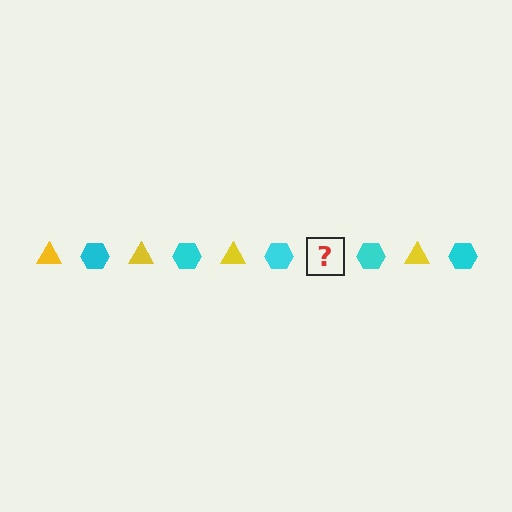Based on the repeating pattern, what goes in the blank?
The blank should be a yellow triangle.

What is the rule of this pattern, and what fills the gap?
The rule is that the pattern alternates between yellow triangle and cyan hexagon. The gap should be filled with a yellow triangle.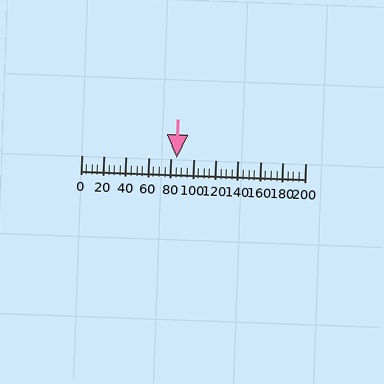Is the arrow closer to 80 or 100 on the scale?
The arrow is closer to 80.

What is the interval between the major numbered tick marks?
The major tick marks are spaced 20 units apart.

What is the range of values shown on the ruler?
The ruler shows values from 0 to 200.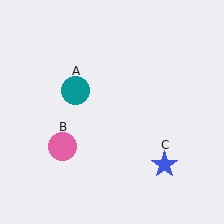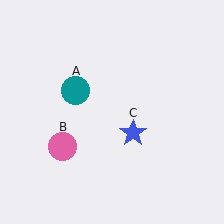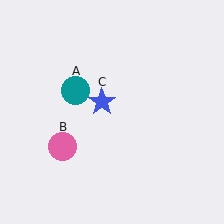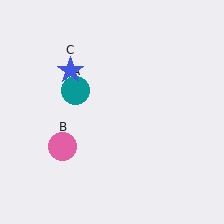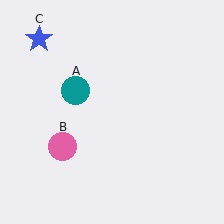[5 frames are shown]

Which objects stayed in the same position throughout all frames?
Teal circle (object A) and pink circle (object B) remained stationary.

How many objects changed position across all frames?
1 object changed position: blue star (object C).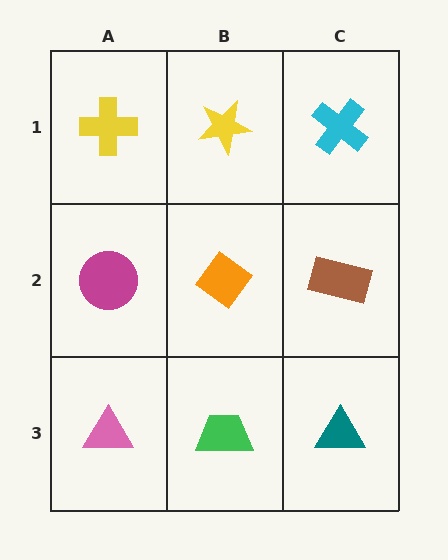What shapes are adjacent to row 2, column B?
A yellow star (row 1, column B), a green trapezoid (row 3, column B), a magenta circle (row 2, column A), a brown rectangle (row 2, column C).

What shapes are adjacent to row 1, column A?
A magenta circle (row 2, column A), a yellow star (row 1, column B).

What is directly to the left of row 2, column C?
An orange diamond.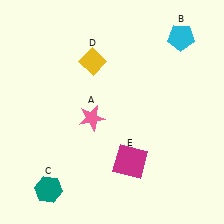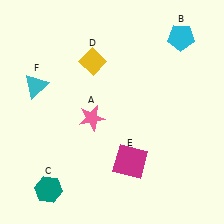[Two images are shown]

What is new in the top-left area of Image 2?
A cyan triangle (F) was added in the top-left area of Image 2.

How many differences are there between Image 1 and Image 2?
There is 1 difference between the two images.